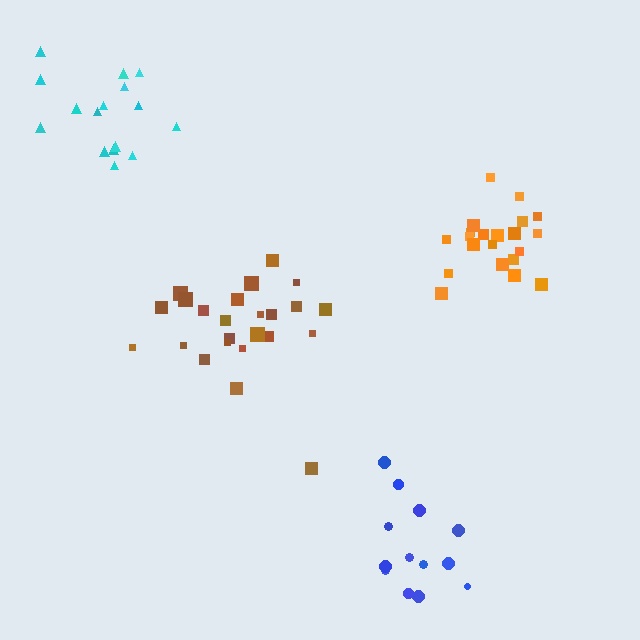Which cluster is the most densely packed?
Orange.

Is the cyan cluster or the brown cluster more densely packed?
Brown.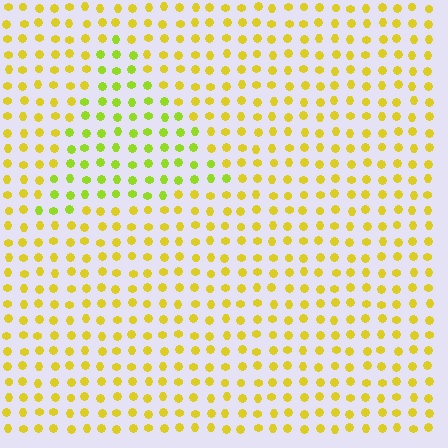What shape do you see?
I see a triangle.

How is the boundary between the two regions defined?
The boundary is defined purely by a slight shift in hue (about 29 degrees). Spacing, size, and orientation are identical on both sides.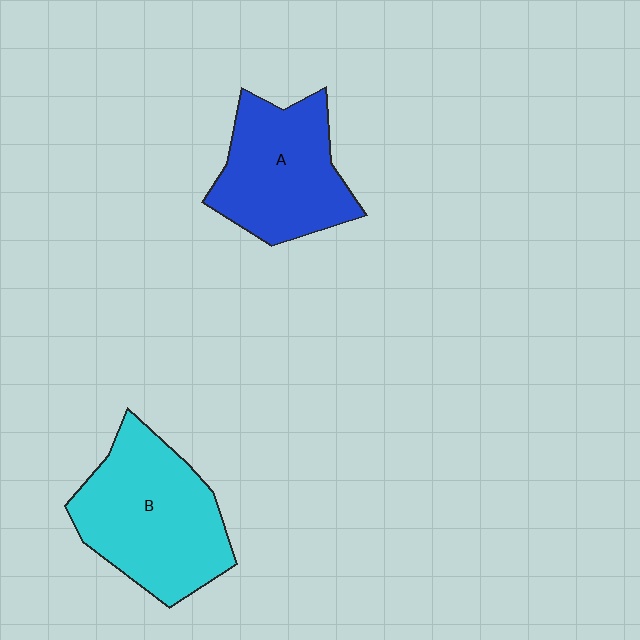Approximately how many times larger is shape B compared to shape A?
Approximately 1.2 times.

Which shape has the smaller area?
Shape A (blue).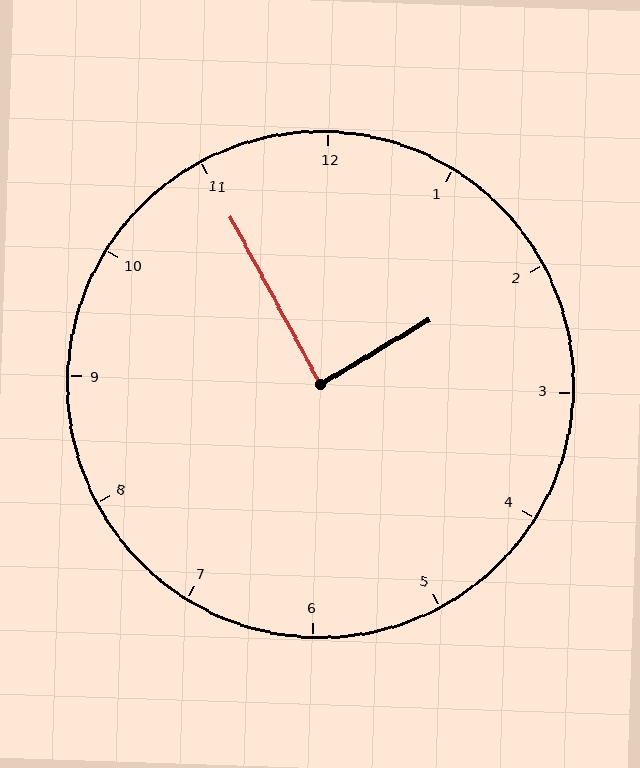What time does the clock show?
1:55.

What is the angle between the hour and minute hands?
Approximately 88 degrees.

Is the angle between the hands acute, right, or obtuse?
It is right.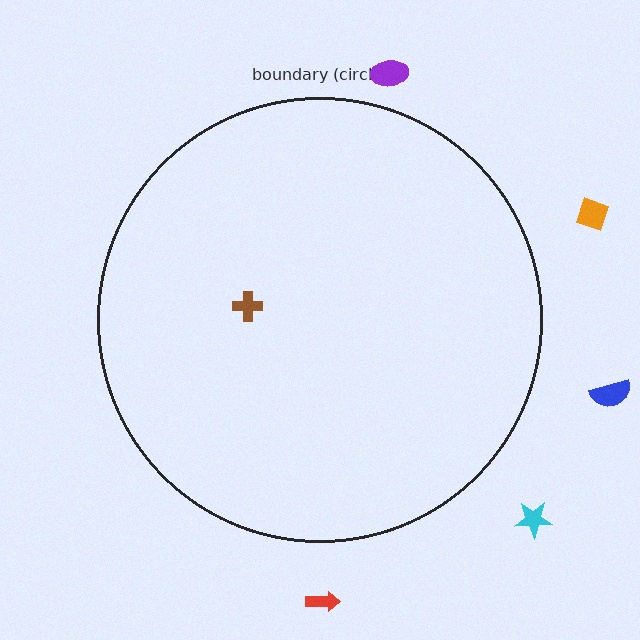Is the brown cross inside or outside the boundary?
Inside.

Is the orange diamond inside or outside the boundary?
Outside.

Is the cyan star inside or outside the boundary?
Outside.